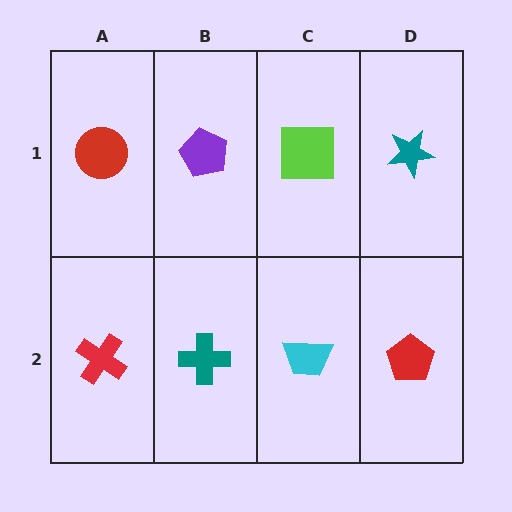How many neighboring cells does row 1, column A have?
2.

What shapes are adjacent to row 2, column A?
A red circle (row 1, column A), a teal cross (row 2, column B).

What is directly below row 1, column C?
A cyan trapezoid.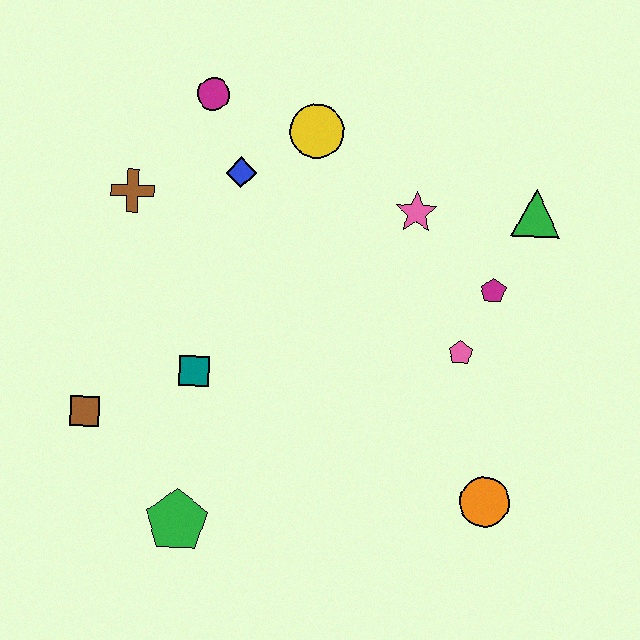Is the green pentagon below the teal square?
Yes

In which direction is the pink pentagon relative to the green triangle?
The pink pentagon is below the green triangle.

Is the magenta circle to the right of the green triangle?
No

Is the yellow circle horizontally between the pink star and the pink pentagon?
No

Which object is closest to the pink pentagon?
The magenta pentagon is closest to the pink pentagon.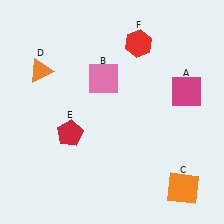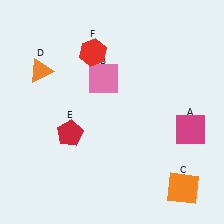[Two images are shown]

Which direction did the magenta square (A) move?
The magenta square (A) moved down.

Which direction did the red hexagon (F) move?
The red hexagon (F) moved left.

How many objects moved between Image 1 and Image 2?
2 objects moved between the two images.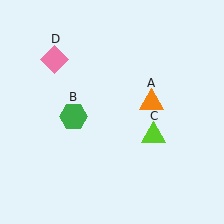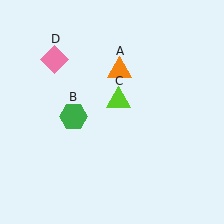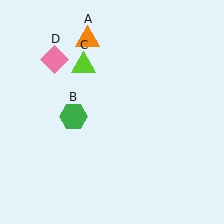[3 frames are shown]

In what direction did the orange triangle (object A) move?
The orange triangle (object A) moved up and to the left.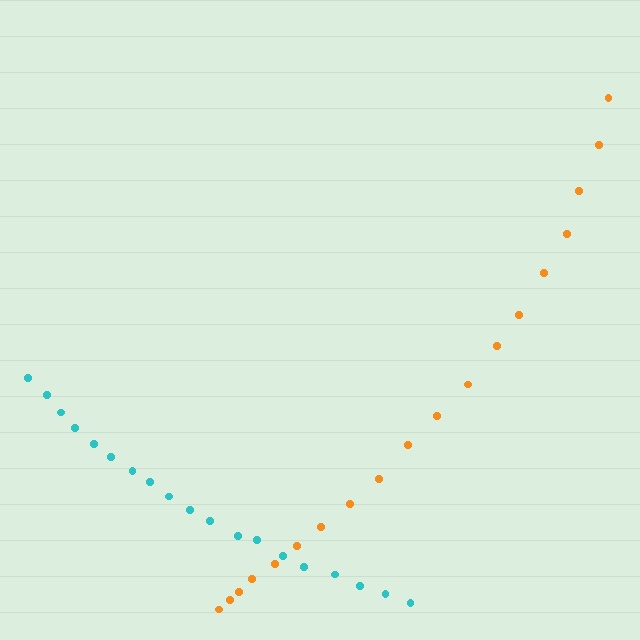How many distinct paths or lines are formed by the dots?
There are 2 distinct paths.